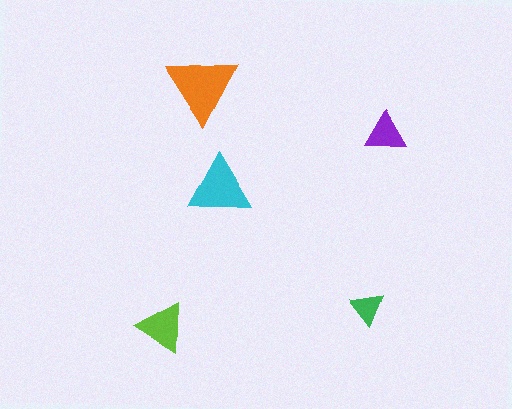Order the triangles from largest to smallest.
the orange one, the cyan one, the lime one, the purple one, the green one.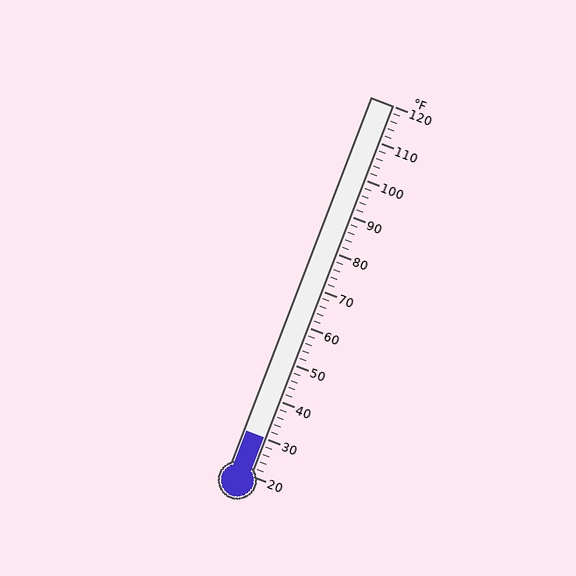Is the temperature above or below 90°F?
The temperature is below 90°F.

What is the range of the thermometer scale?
The thermometer scale ranges from 20°F to 120°F.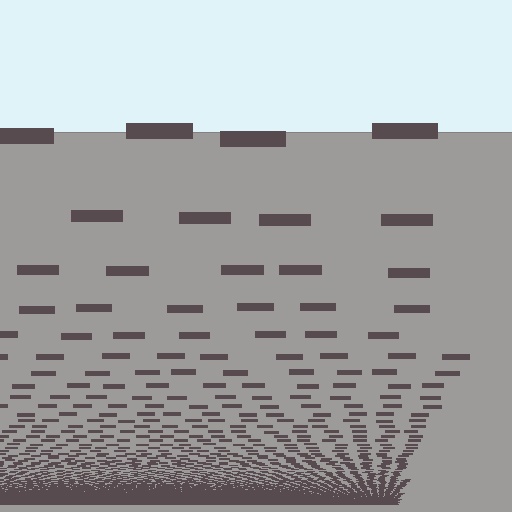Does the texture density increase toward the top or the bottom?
Density increases toward the bottom.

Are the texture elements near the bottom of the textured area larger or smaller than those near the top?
Smaller. The gradient is inverted — elements near the bottom are smaller and denser.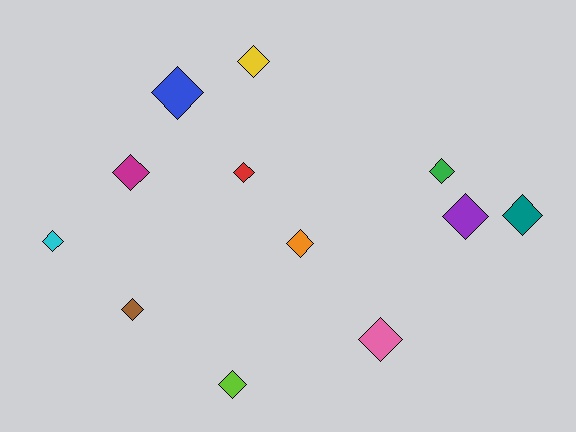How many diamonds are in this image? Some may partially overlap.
There are 12 diamonds.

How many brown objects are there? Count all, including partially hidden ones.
There is 1 brown object.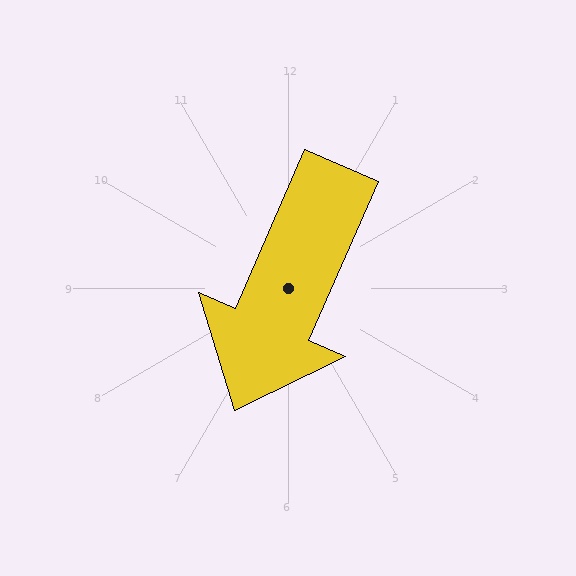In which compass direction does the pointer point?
Southwest.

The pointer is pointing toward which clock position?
Roughly 7 o'clock.